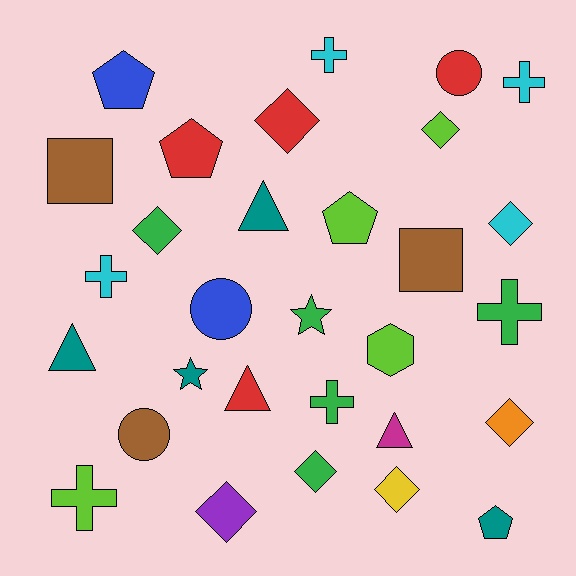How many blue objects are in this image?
There are 2 blue objects.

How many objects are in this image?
There are 30 objects.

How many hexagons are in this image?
There is 1 hexagon.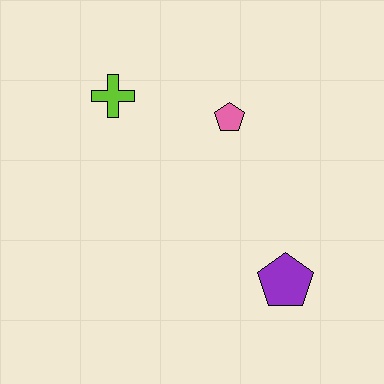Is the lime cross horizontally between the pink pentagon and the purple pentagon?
No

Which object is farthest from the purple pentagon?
The lime cross is farthest from the purple pentagon.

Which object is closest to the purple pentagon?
The pink pentagon is closest to the purple pentagon.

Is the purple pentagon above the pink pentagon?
No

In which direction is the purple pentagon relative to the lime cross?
The purple pentagon is below the lime cross.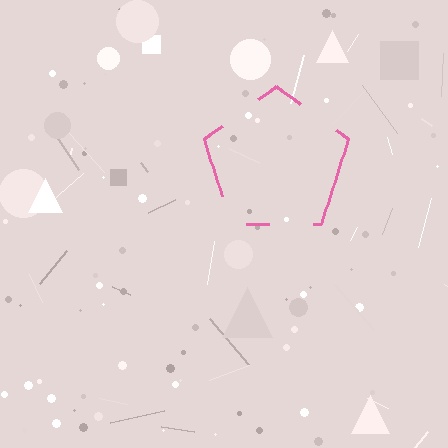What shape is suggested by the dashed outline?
The dashed outline suggests a pentagon.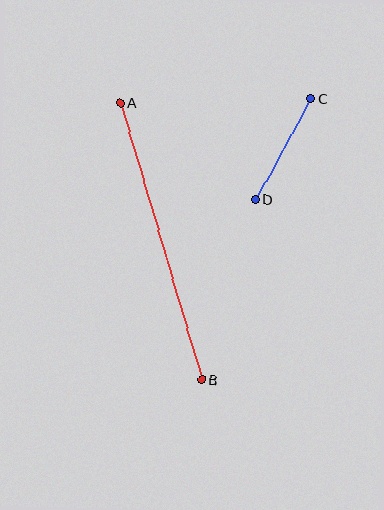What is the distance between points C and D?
The distance is approximately 115 pixels.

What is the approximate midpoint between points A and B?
The midpoint is at approximately (161, 241) pixels.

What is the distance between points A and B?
The distance is approximately 289 pixels.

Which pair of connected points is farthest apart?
Points A and B are farthest apart.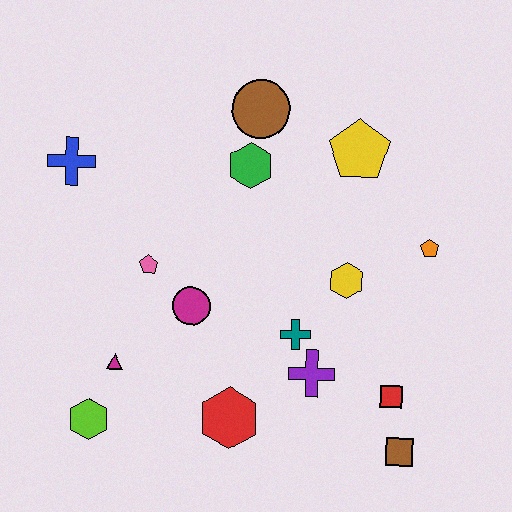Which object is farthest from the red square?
The blue cross is farthest from the red square.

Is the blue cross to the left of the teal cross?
Yes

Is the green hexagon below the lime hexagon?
No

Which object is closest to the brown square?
The red square is closest to the brown square.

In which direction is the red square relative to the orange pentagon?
The red square is below the orange pentagon.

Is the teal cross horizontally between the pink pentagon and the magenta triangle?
No